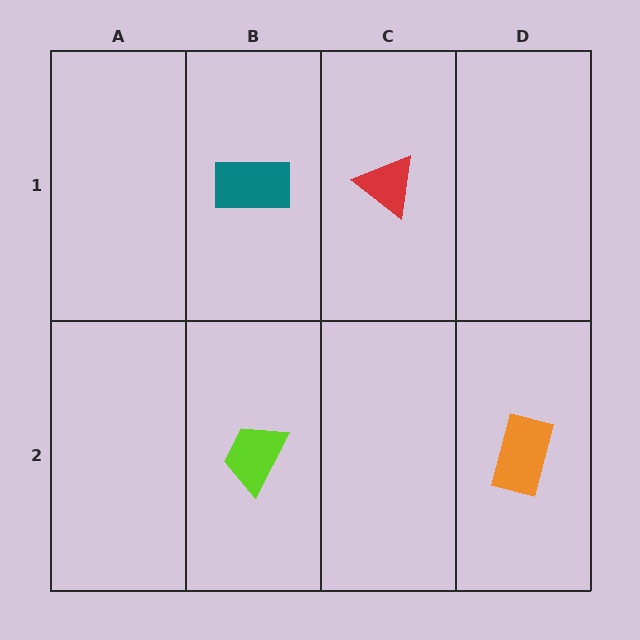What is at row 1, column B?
A teal rectangle.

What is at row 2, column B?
A lime trapezoid.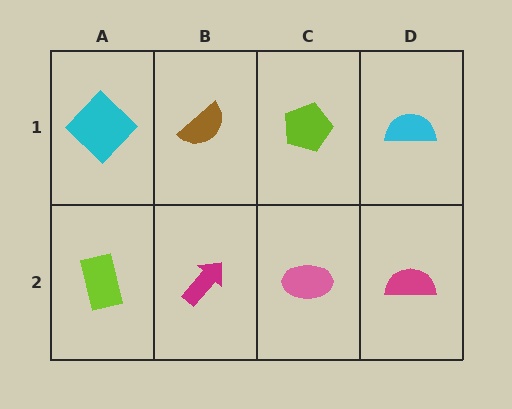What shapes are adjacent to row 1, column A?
A lime rectangle (row 2, column A), a brown semicircle (row 1, column B).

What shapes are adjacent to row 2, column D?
A cyan semicircle (row 1, column D), a pink ellipse (row 2, column C).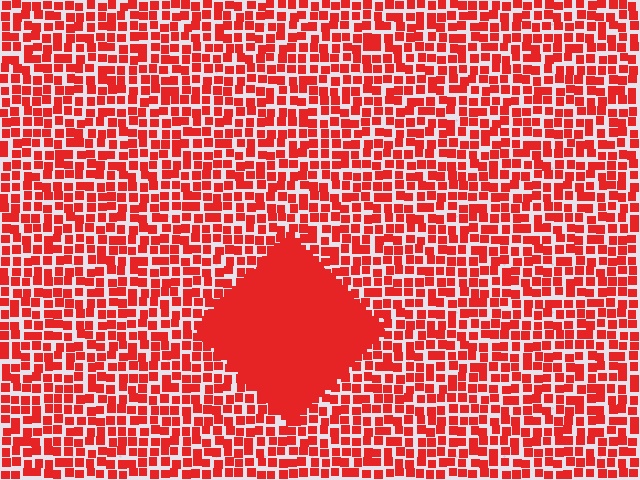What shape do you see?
I see a diamond.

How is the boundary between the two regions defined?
The boundary is defined by a change in element density (approximately 3.2x ratio). All elements are the same color, size, and shape.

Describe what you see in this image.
The image contains small red elements arranged at two different densities. A diamond-shaped region is visible where the elements are more densely packed than the surrounding area.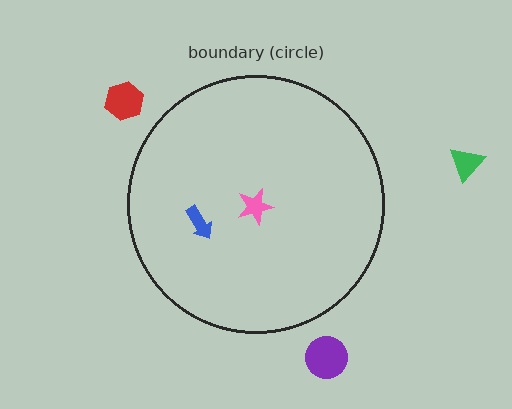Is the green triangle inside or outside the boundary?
Outside.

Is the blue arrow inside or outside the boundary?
Inside.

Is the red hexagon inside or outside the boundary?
Outside.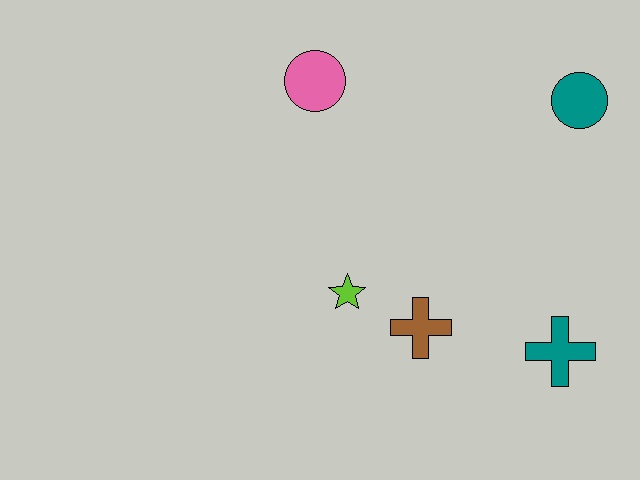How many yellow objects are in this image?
There are no yellow objects.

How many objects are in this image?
There are 5 objects.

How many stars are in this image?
There is 1 star.